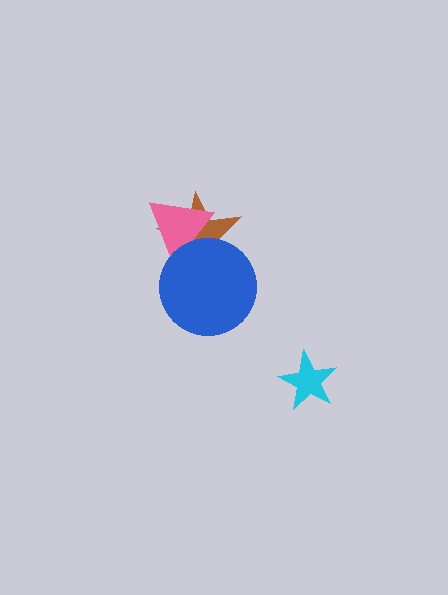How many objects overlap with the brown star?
2 objects overlap with the brown star.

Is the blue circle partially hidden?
No, no other shape covers it.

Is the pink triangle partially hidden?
Yes, it is partially covered by another shape.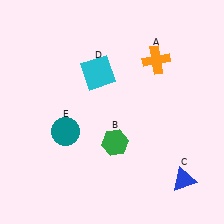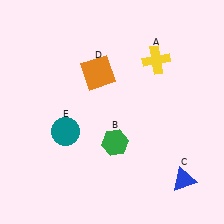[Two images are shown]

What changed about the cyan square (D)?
In Image 1, D is cyan. In Image 2, it changed to orange.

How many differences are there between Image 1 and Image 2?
There are 2 differences between the two images.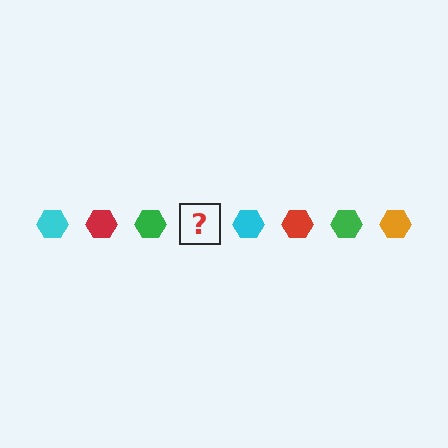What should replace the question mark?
The question mark should be replaced with an orange hexagon.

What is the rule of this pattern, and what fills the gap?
The rule is that the pattern cycles through cyan, red, green, orange hexagons. The gap should be filled with an orange hexagon.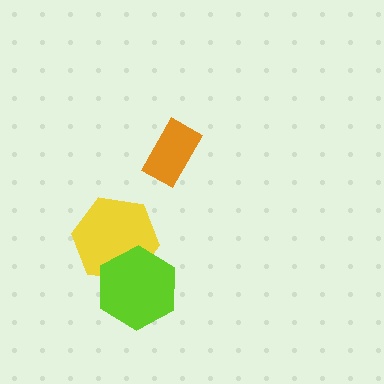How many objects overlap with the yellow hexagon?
1 object overlaps with the yellow hexagon.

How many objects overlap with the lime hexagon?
1 object overlaps with the lime hexagon.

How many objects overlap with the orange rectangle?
0 objects overlap with the orange rectangle.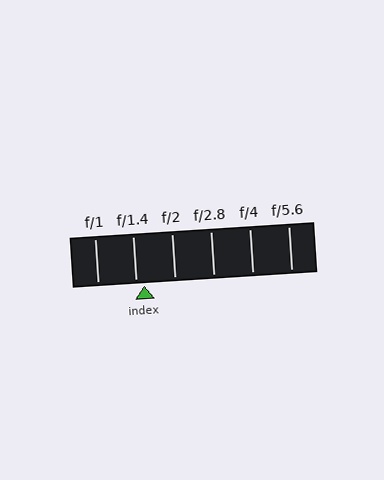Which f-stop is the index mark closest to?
The index mark is closest to f/1.4.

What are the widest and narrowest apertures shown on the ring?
The widest aperture shown is f/1 and the narrowest is f/5.6.